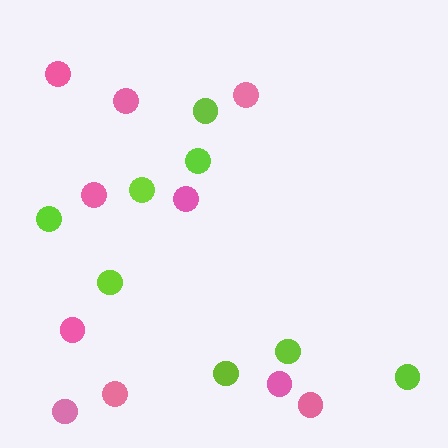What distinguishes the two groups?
There are 2 groups: one group of lime circles (8) and one group of pink circles (10).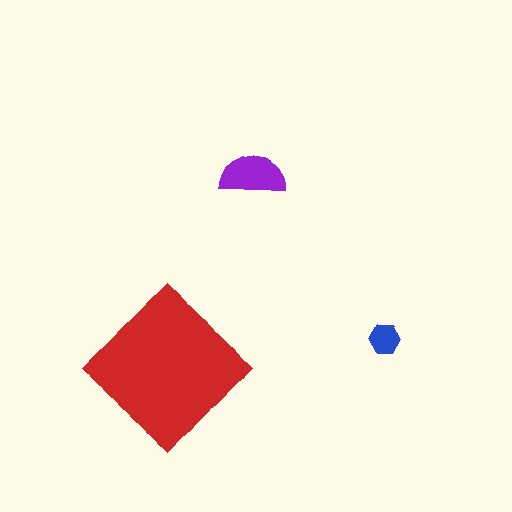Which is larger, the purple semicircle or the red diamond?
The red diamond.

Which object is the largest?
The red diamond.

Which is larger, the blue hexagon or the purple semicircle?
The purple semicircle.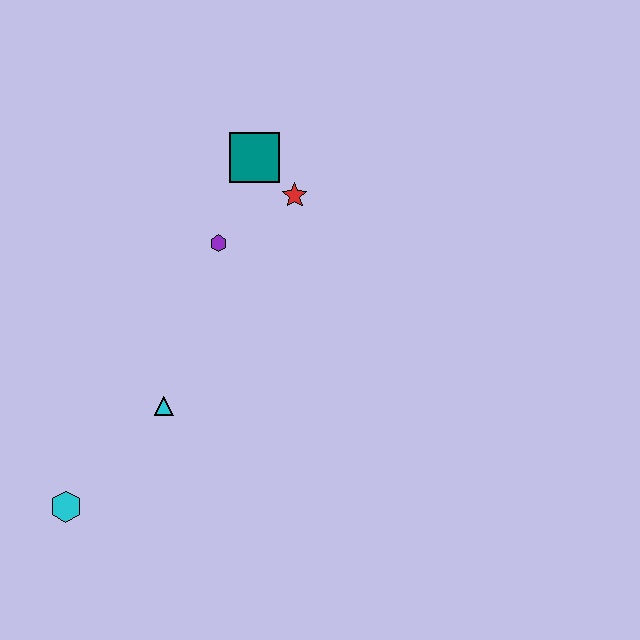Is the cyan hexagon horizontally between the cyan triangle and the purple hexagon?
No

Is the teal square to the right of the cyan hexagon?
Yes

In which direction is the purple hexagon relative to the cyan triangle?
The purple hexagon is above the cyan triangle.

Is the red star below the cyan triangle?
No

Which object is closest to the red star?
The teal square is closest to the red star.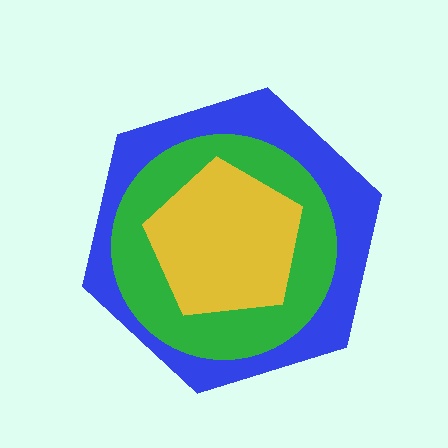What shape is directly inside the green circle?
The yellow pentagon.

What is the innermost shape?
The yellow pentagon.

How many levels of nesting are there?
3.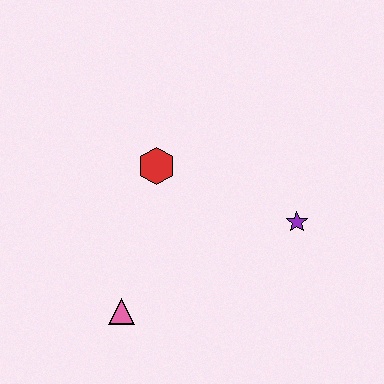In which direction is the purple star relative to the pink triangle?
The purple star is to the right of the pink triangle.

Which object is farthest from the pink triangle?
The purple star is farthest from the pink triangle.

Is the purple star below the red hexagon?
Yes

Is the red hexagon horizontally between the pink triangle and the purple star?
Yes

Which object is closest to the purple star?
The red hexagon is closest to the purple star.